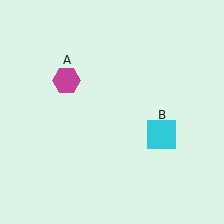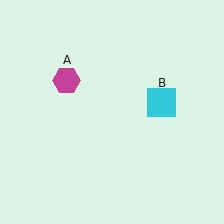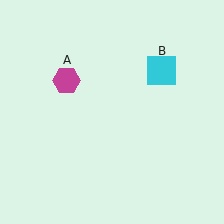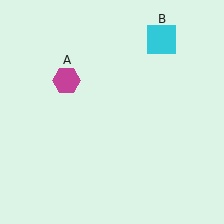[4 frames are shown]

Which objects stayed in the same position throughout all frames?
Magenta hexagon (object A) remained stationary.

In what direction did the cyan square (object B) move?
The cyan square (object B) moved up.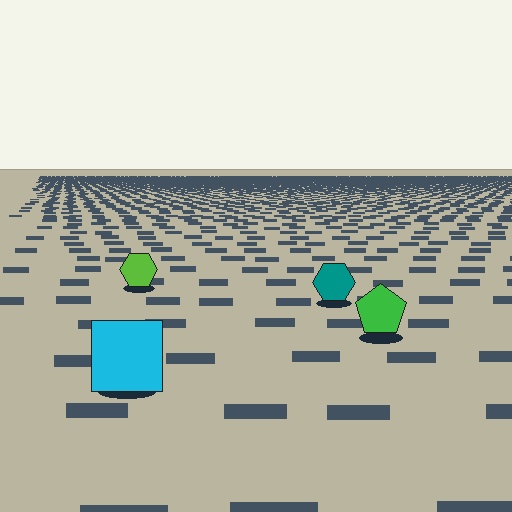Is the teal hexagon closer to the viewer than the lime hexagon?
Yes. The teal hexagon is closer — you can tell from the texture gradient: the ground texture is coarser near it.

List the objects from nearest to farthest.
From nearest to farthest: the cyan square, the green pentagon, the teal hexagon, the lime hexagon.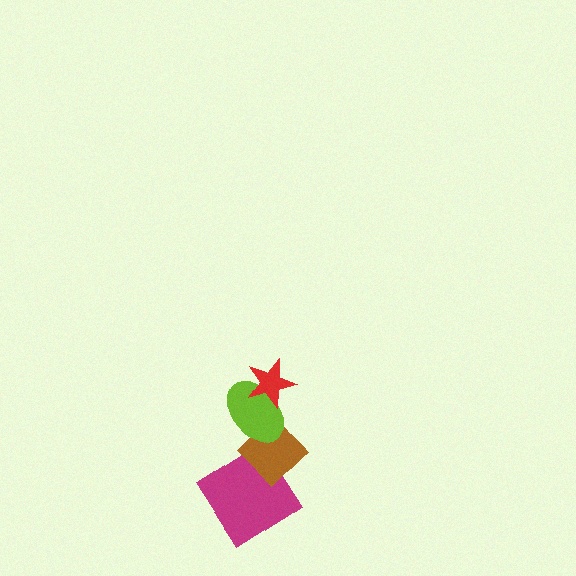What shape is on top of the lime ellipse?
The red star is on top of the lime ellipse.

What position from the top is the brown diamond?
The brown diamond is 3rd from the top.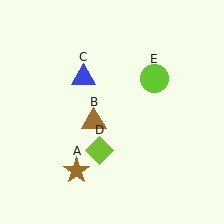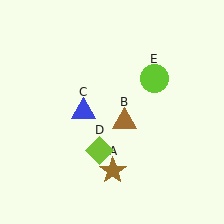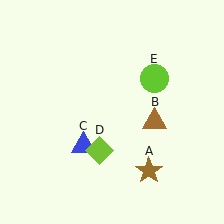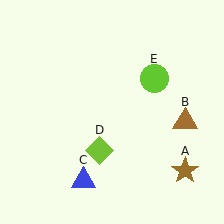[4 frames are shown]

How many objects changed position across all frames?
3 objects changed position: brown star (object A), brown triangle (object B), blue triangle (object C).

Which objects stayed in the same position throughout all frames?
Lime diamond (object D) and lime circle (object E) remained stationary.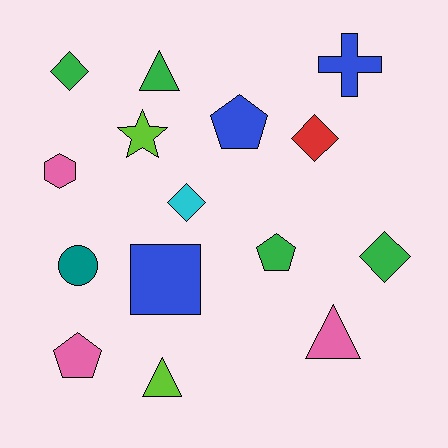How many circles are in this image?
There is 1 circle.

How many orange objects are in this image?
There are no orange objects.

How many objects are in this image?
There are 15 objects.